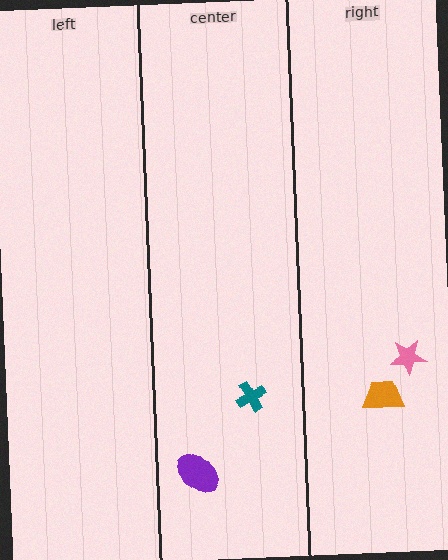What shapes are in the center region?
The teal cross, the purple ellipse.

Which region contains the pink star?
The right region.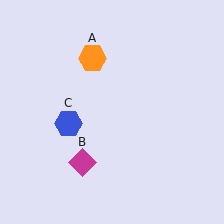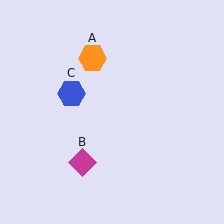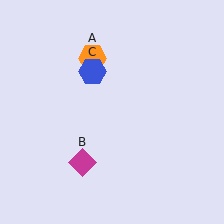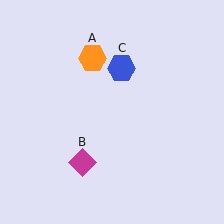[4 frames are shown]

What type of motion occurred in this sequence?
The blue hexagon (object C) rotated clockwise around the center of the scene.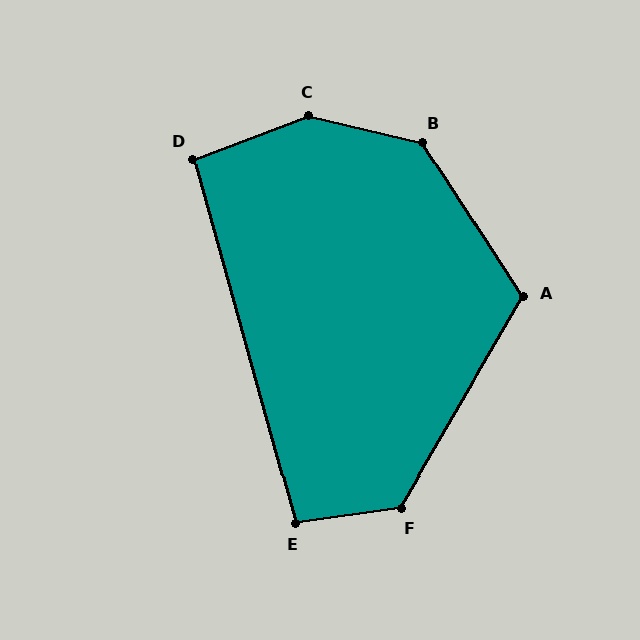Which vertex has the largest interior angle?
C, at approximately 146 degrees.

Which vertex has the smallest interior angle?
D, at approximately 95 degrees.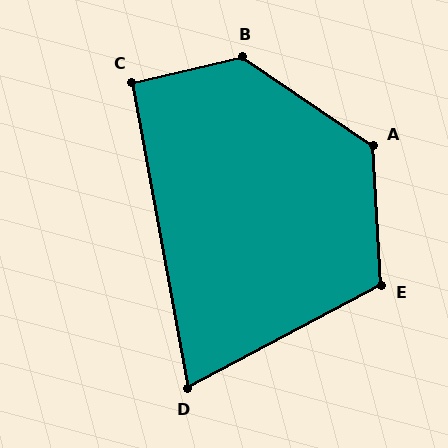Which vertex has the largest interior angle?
B, at approximately 132 degrees.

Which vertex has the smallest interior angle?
D, at approximately 72 degrees.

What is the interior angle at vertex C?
Approximately 93 degrees (approximately right).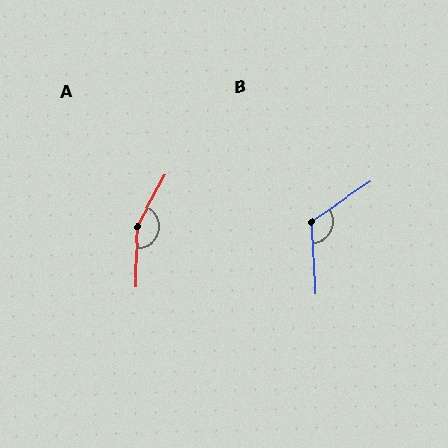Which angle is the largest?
A, at approximately 155 degrees.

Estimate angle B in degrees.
Approximately 122 degrees.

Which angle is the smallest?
B, at approximately 122 degrees.